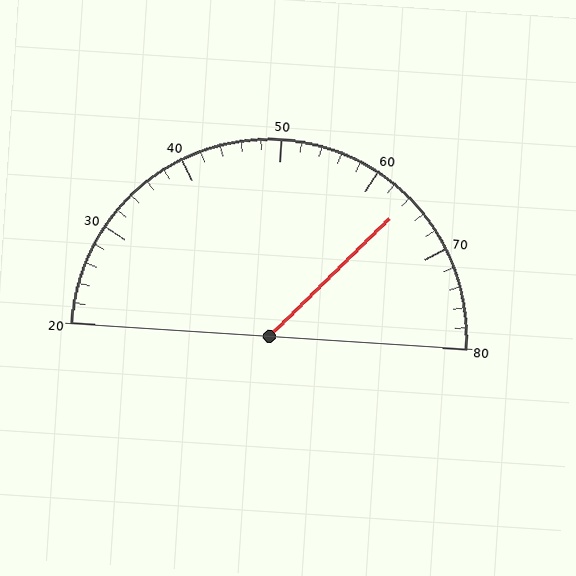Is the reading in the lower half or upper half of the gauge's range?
The reading is in the upper half of the range (20 to 80).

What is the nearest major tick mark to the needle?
The nearest major tick mark is 60.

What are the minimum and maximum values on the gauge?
The gauge ranges from 20 to 80.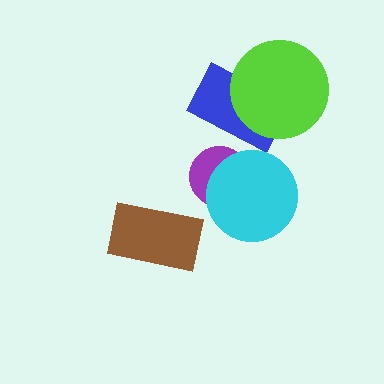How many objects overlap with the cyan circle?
1 object overlaps with the cyan circle.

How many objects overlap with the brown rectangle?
0 objects overlap with the brown rectangle.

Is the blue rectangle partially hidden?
Yes, it is partially covered by another shape.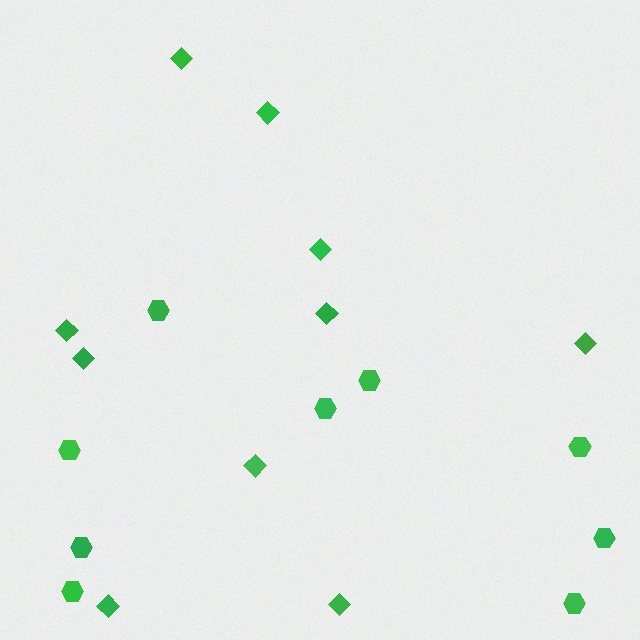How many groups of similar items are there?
There are 2 groups: one group of diamonds (10) and one group of hexagons (9).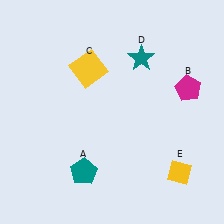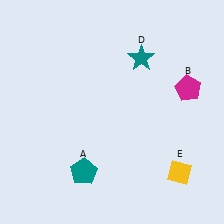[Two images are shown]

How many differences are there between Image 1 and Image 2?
There is 1 difference between the two images.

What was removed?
The yellow square (C) was removed in Image 2.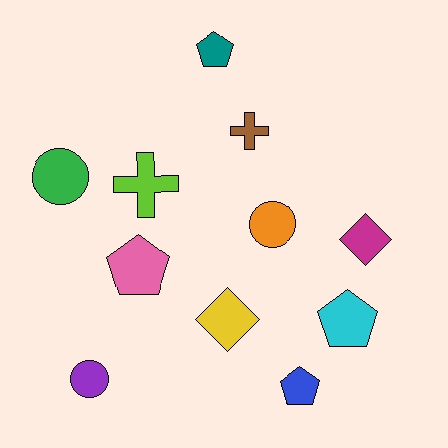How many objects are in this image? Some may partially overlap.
There are 11 objects.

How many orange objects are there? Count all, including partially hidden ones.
There is 1 orange object.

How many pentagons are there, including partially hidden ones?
There are 4 pentagons.